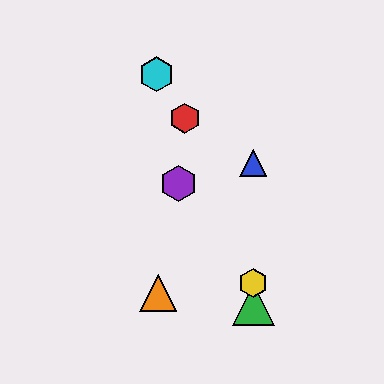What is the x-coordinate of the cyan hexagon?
The cyan hexagon is at x≈157.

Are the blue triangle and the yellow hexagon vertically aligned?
Yes, both are at x≈253.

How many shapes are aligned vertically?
3 shapes (the blue triangle, the green triangle, the yellow hexagon) are aligned vertically.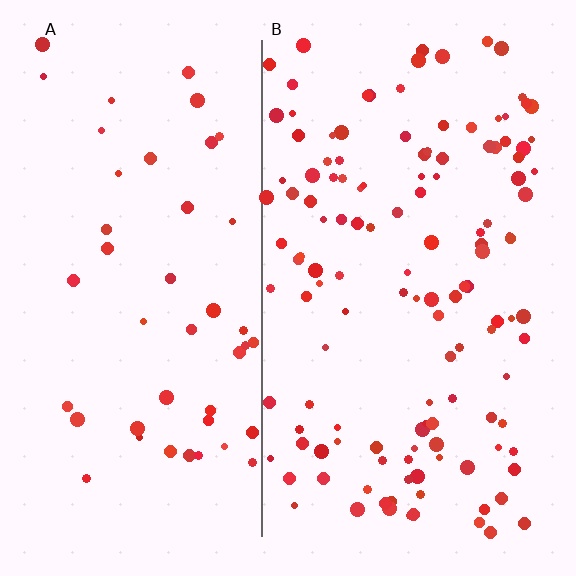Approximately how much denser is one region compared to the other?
Approximately 2.9× — region B over region A.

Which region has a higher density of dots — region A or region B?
B (the right).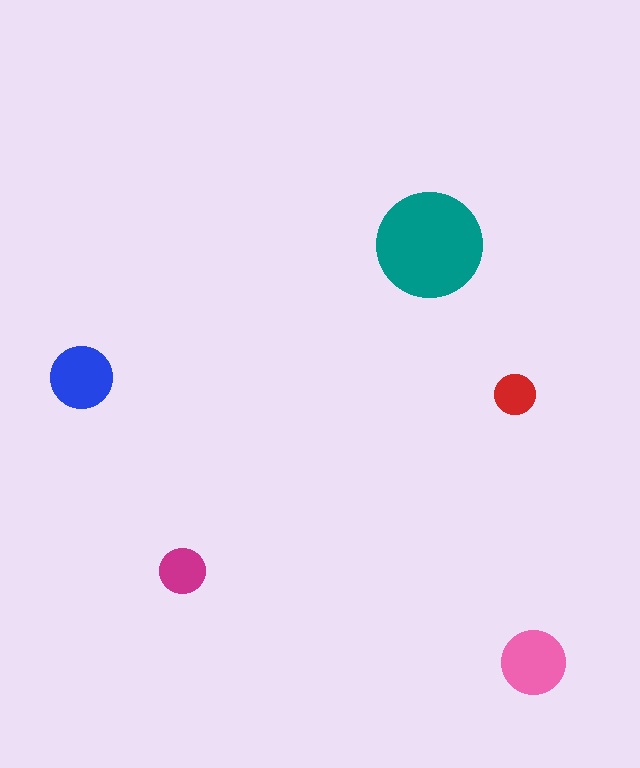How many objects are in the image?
There are 5 objects in the image.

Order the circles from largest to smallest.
the teal one, the pink one, the blue one, the magenta one, the red one.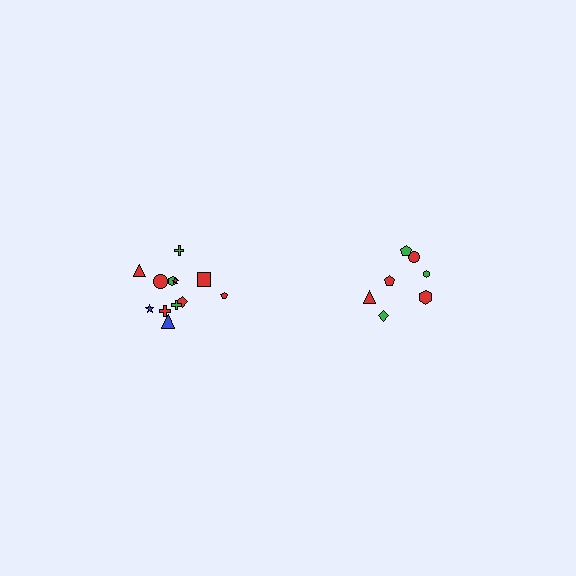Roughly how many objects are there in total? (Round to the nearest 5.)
Roughly 20 objects in total.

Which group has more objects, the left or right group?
The left group.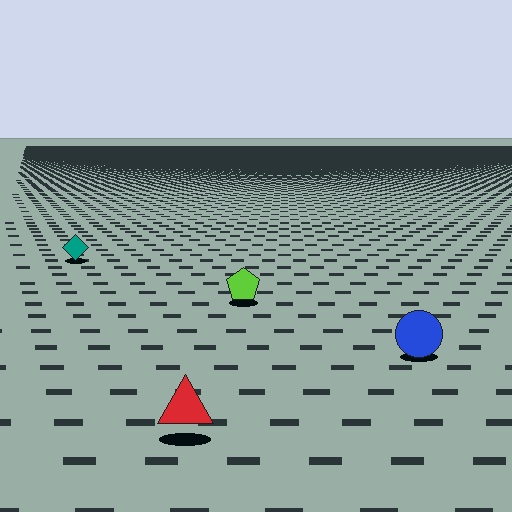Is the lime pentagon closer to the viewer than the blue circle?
No. The blue circle is closer — you can tell from the texture gradient: the ground texture is coarser near it.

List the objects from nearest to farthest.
From nearest to farthest: the red triangle, the blue circle, the lime pentagon, the teal diamond.